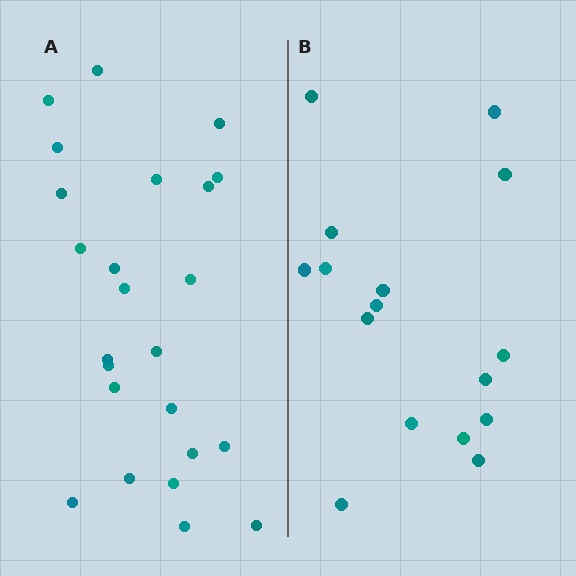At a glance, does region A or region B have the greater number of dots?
Region A (the left region) has more dots.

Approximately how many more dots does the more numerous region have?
Region A has roughly 8 or so more dots than region B.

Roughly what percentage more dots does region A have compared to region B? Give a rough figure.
About 50% more.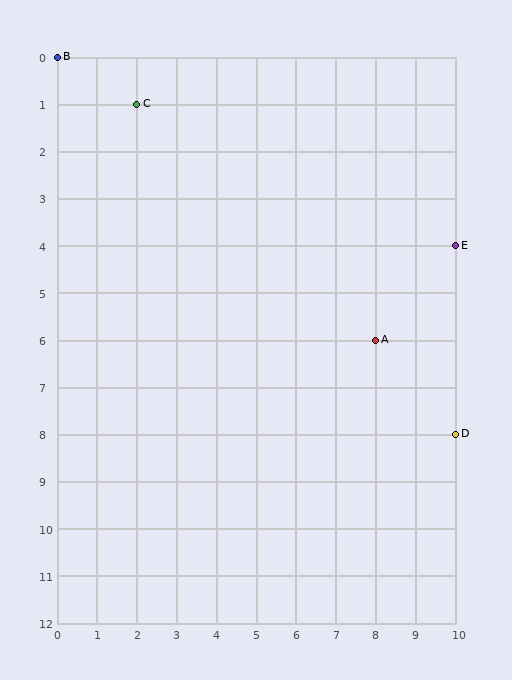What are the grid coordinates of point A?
Point A is at grid coordinates (8, 6).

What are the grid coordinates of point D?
Point D is at grid coordinates (10, 8).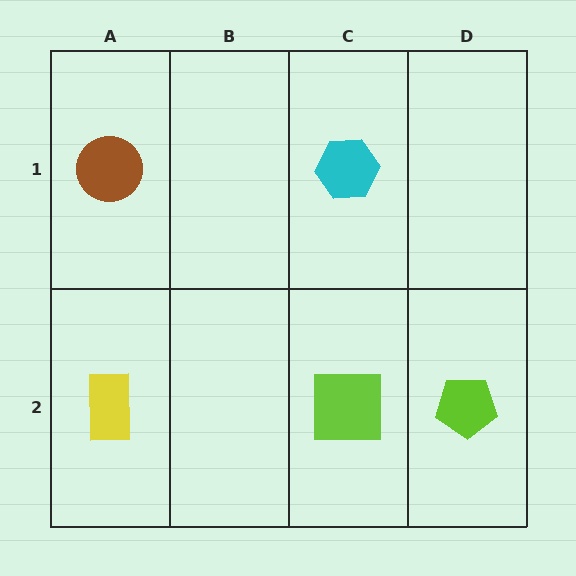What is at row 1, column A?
A brown circle.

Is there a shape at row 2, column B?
No, that cell is empty.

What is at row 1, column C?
A cyan hexagon.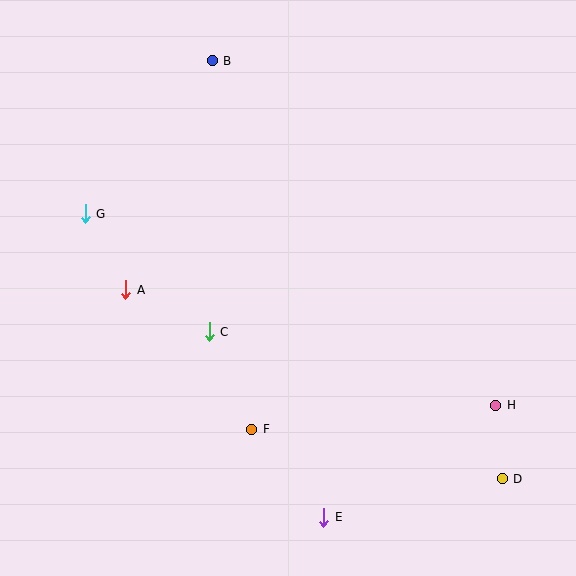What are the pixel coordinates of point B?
Point B is at (212, 61).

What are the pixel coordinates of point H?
Point H is at (496, 405).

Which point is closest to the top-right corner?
Point B is closest to the top-right corner.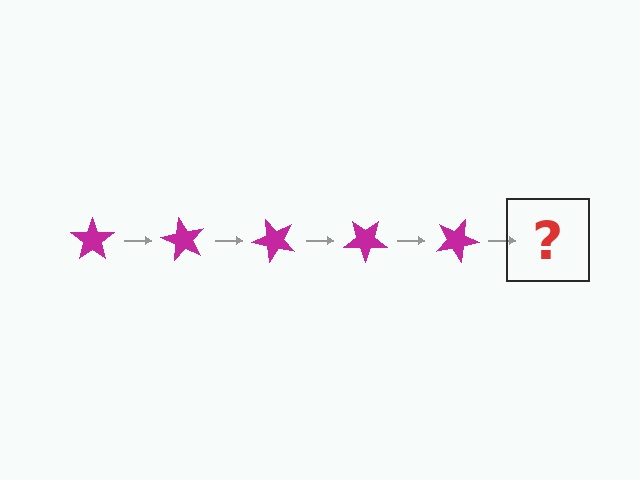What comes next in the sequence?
The next element should be a magenta star rotated 300 degrees.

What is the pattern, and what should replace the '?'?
The pattern is that the star rotates 60 degrees each step. The '?' should be a magenta star rotated 300 degrees.